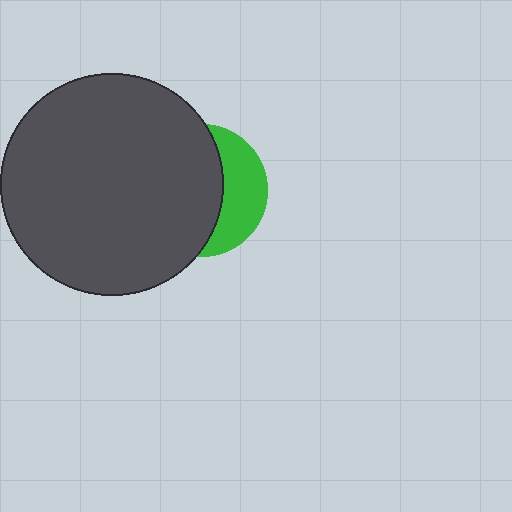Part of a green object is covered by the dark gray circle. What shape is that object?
It is a circle.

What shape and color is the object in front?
The object in front is a dark gray circle.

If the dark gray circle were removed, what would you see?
You would see the complete green circle.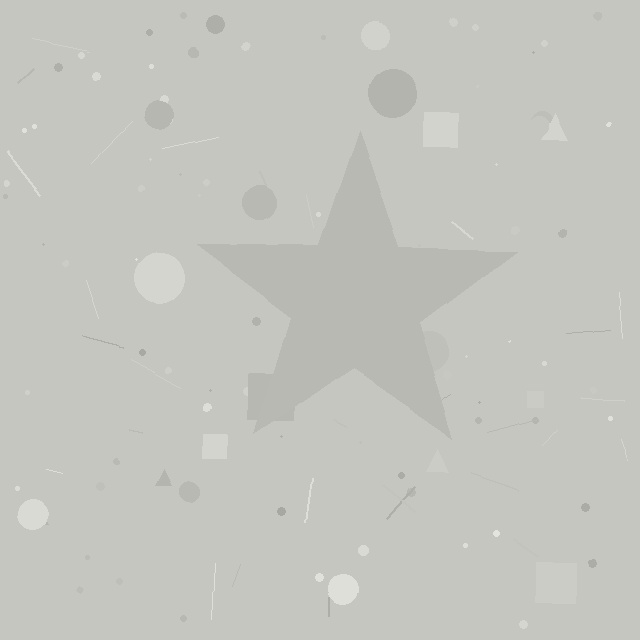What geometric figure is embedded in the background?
A star is embedded in the background.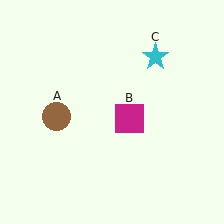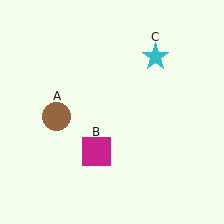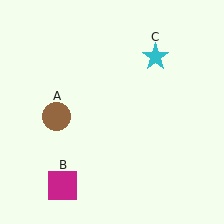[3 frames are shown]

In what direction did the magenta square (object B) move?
The magenta square (object B) moved down and to the left.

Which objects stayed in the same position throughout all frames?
Brown circle (object A) and cyan star (object C) remained stationary.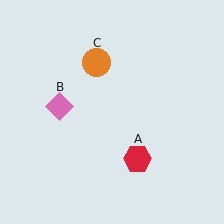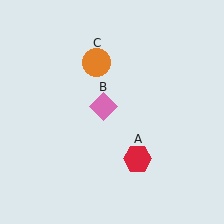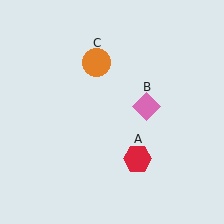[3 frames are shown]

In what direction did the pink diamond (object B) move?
The pink diamond (object B) moved right.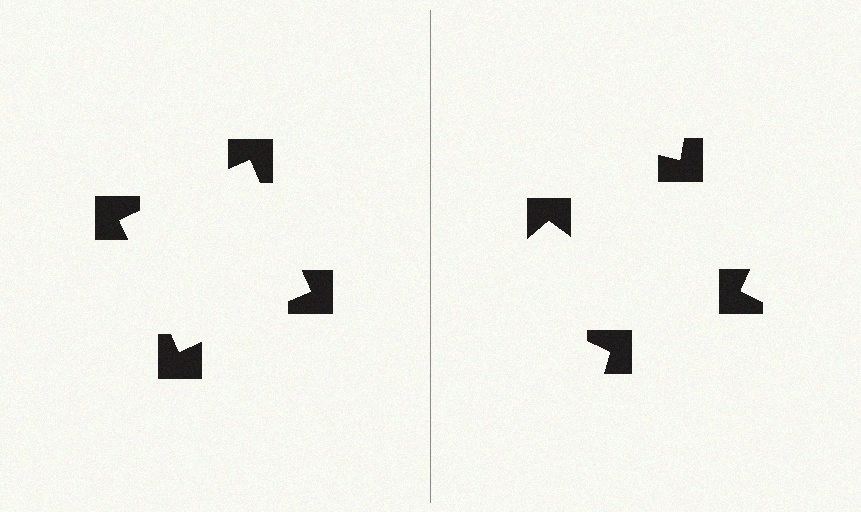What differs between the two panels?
The notched squares are positioned identically on both sides; only the wedge orientations differ. On the left they align to a square; on the right they are misaligned.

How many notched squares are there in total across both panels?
8 — 4 on each side.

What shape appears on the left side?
An illusory square.